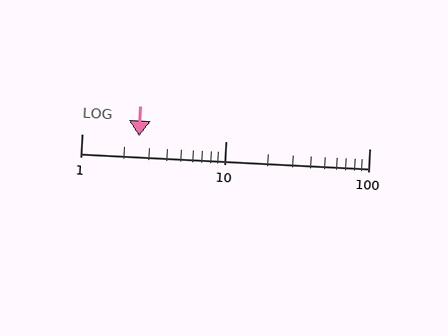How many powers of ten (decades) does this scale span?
The scale spans 2 decades, from 1 to 100.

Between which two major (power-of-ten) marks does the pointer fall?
The pointer is between 1 and 10.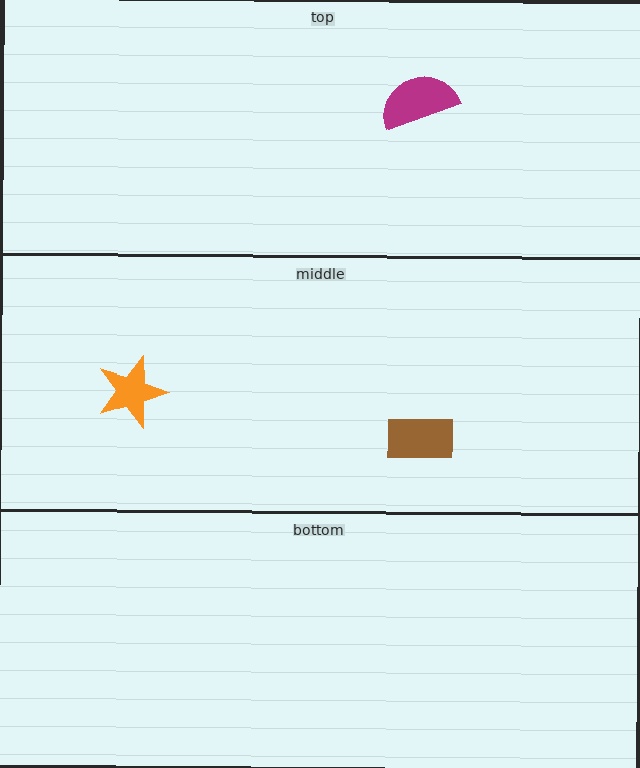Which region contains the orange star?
The middle region.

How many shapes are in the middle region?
2.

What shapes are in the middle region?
The brown rectangle, the orange star.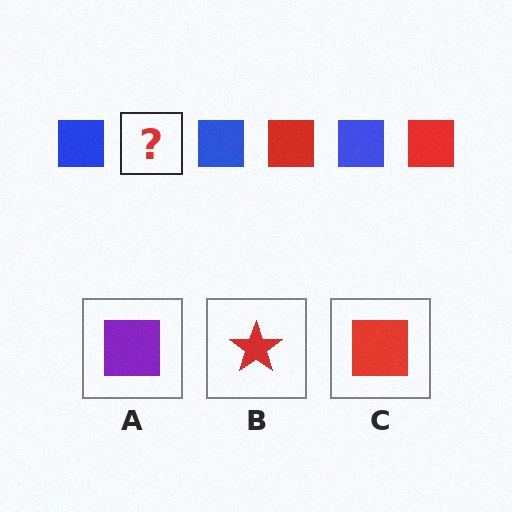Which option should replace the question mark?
Option C.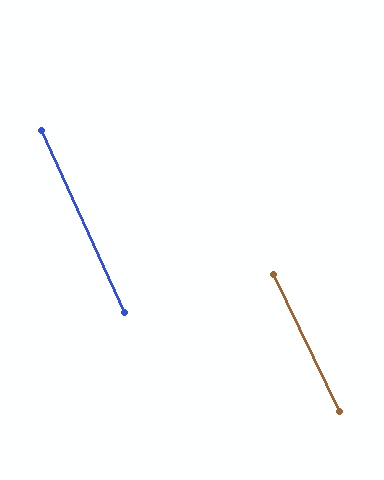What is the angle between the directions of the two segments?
Approximately 1 degree.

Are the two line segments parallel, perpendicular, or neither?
Parallel — their directions differ by only 1.2°.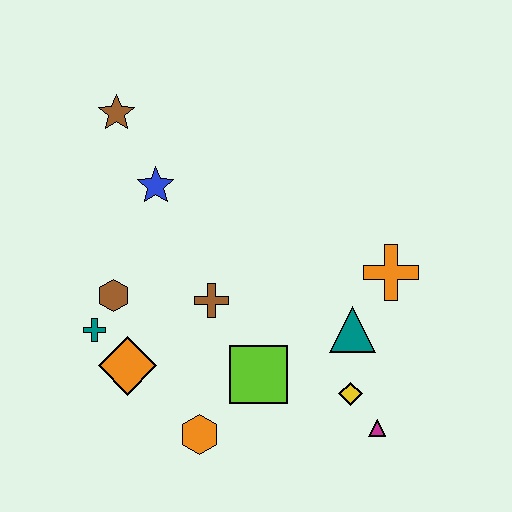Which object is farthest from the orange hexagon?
The brown star is farthest from the orange hexagon.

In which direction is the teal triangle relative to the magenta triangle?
The teal triangle is above the magenta triangle.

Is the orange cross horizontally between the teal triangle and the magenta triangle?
No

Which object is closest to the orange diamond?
The teal cross is closest to the orange diamond.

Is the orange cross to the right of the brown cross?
Yes